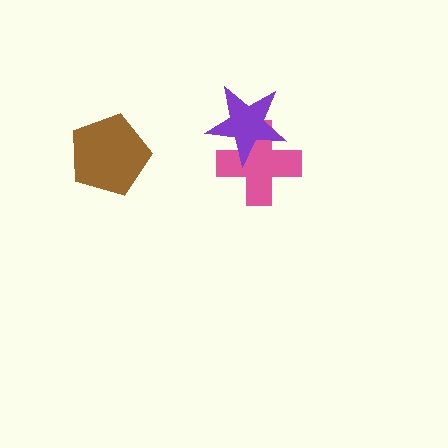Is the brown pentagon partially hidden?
No, no other shape covers it.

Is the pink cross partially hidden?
Yes, it is partially covered by another shape.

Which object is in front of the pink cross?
The purple star is in front of the pink cross.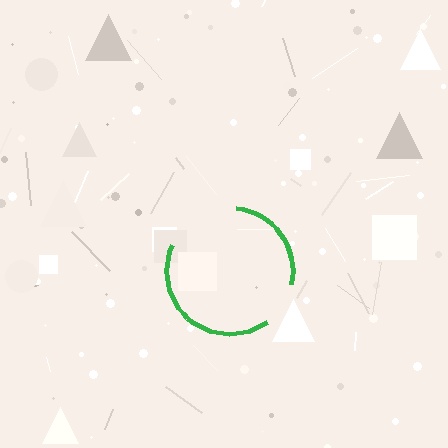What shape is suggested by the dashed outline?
The dashed outline suggests a circle.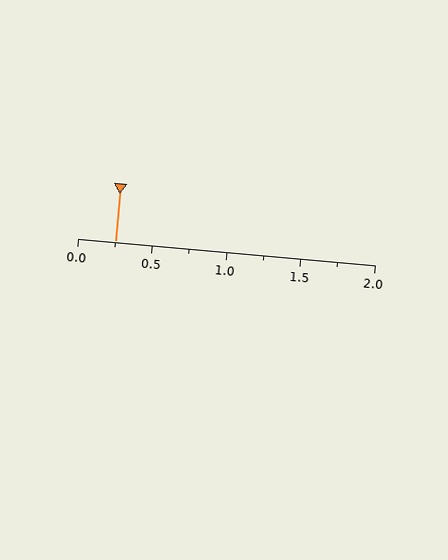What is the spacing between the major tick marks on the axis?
The major ticks are spaced 0.5 apart.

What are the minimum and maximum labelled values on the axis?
The axis runs from 0.0 to 2.0.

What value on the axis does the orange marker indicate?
The marker indicates approximately 0.25.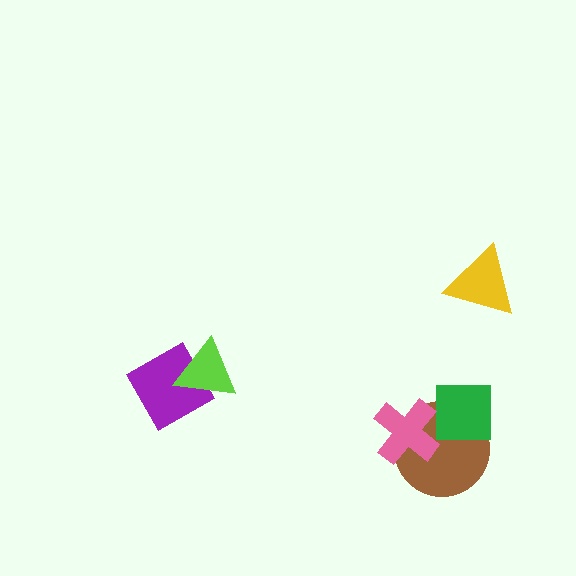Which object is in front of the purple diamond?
The lime triangle is in front of the purple diamond.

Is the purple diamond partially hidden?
Yes, it is partially covered by another shape.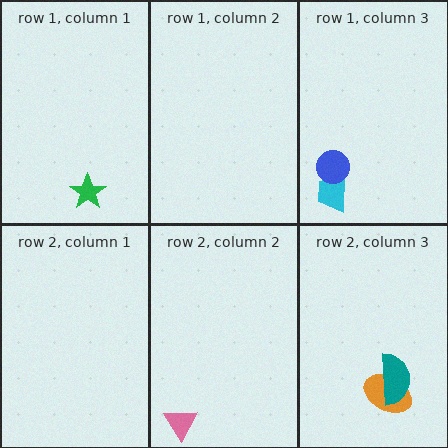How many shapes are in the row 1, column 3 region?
2.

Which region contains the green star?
The row 1, column 1 region.